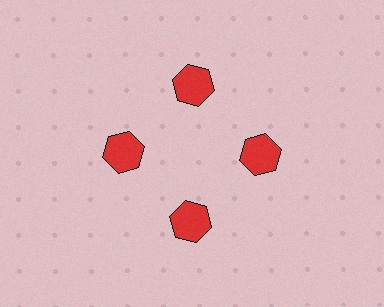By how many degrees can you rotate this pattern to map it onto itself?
The pattern maps onto itself every 90 degrees of rotation.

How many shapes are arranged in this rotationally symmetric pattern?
There are 4 shapes, arranged in 4 groups of 1.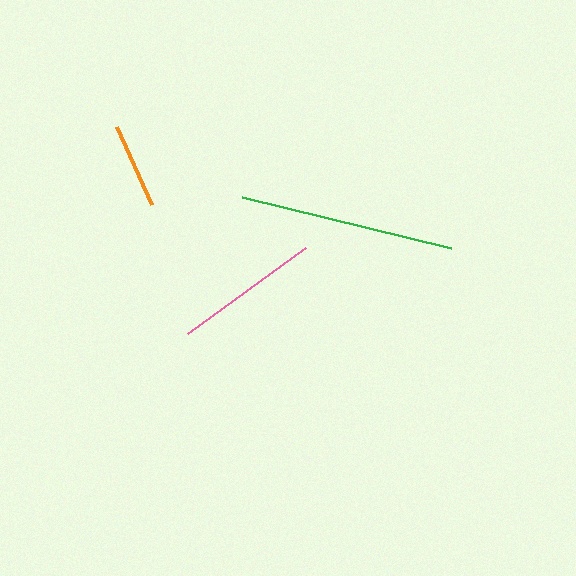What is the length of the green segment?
The green segment is approximately 215 pixels long.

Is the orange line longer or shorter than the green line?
The green line is longer than the orange line.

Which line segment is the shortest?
The orange line is the shortest at approximately 85 pixels.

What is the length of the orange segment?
The orange segment is approximately 85 pixels long.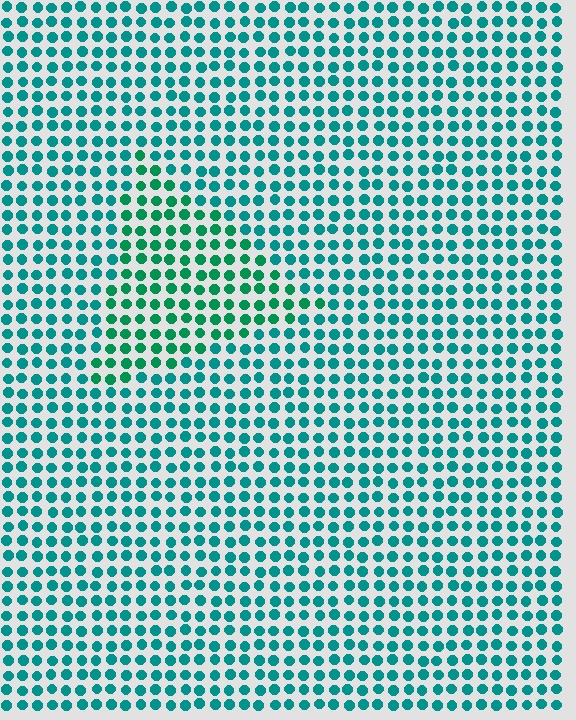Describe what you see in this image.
The image is filled with small teal elements in a uniform arrangement. A triangle-shaped region is visible where the elements are tinted to a slightly different hue, forming a subtle color boundary.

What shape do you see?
I see a triangle.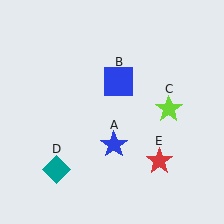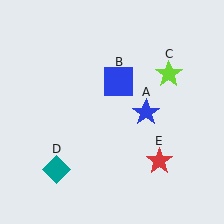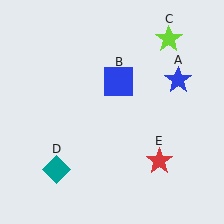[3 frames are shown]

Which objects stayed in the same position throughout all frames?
Blue square (object B) and teal diamond (object D) and red star (object E) remained stationary.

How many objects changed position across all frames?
2 objects changed position: blue star (object A), lime star (object C).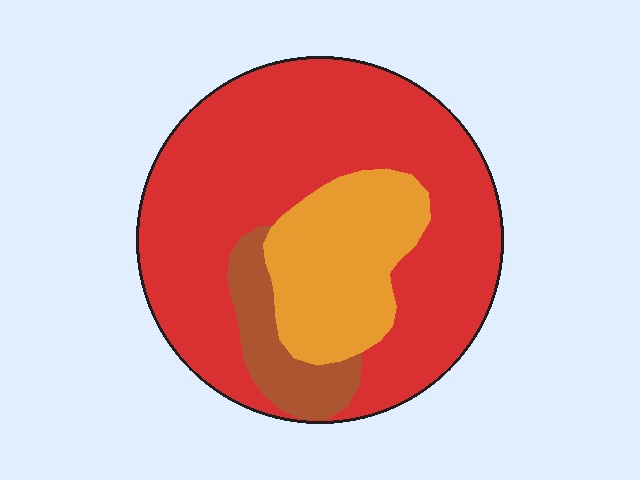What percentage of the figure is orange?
Orange covers around 20% of the figure.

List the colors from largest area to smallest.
From largest to smallest: red, orange, brown.